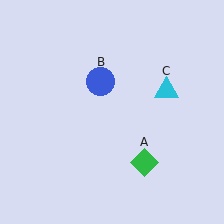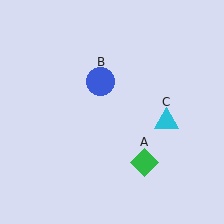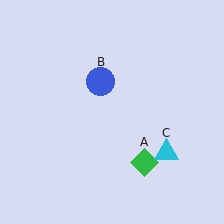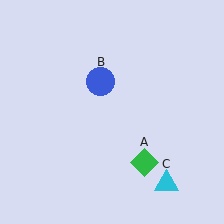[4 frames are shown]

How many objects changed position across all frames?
1 object changed position: cyan triangle (object C).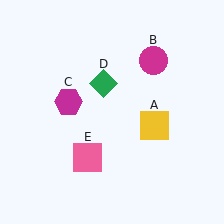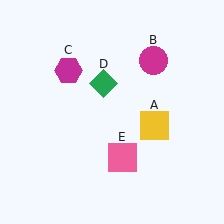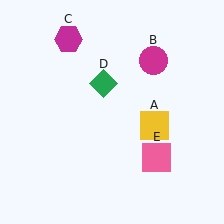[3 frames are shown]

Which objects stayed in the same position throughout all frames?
Yellow square (object A) and magenta circle (object B) and green diamond (object D) remained stationary.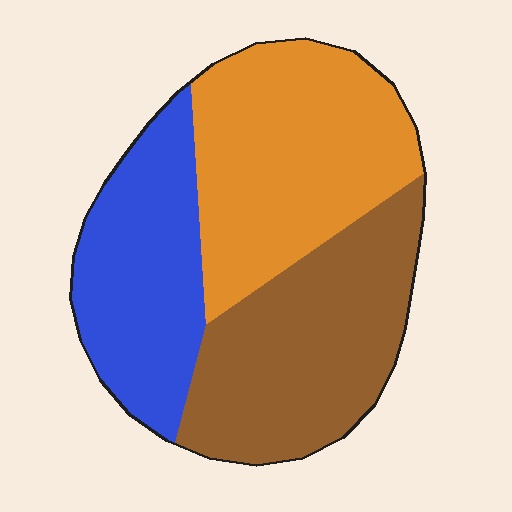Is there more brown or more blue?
Brown.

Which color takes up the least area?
Blue, at roughly 30%.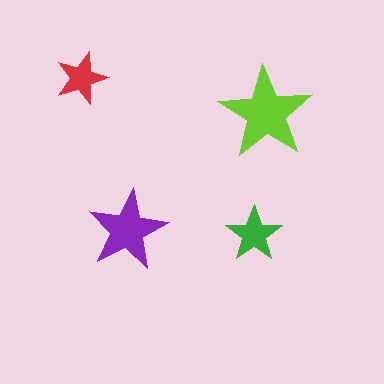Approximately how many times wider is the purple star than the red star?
About 1.5 times wider.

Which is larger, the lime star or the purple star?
The lime one.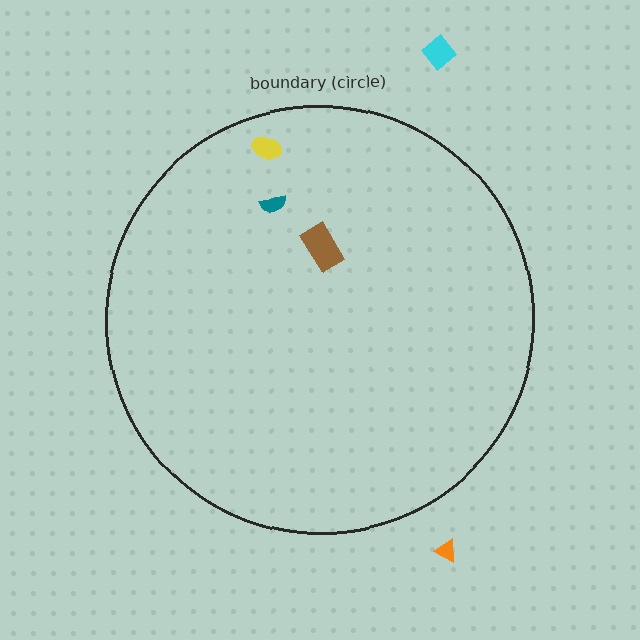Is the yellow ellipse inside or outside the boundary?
Inside.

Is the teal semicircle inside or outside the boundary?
Inside.